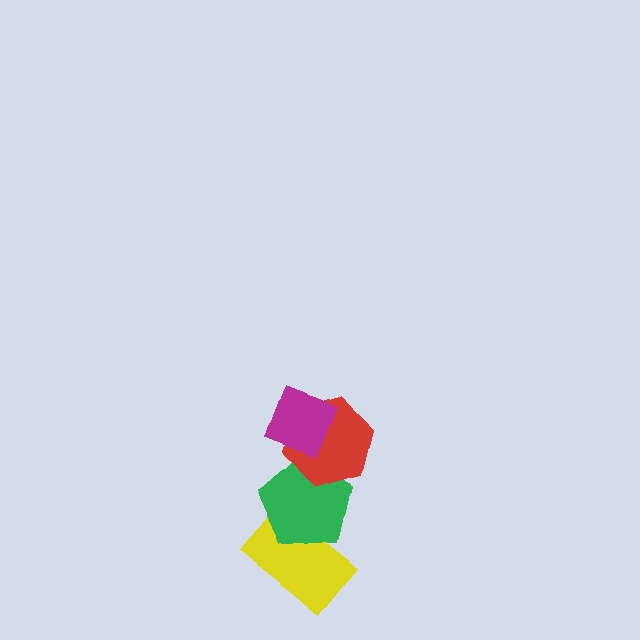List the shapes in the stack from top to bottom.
From top to bottom: the magenta diamond, the red hexagon, the green pentagon, the yellow rectangle.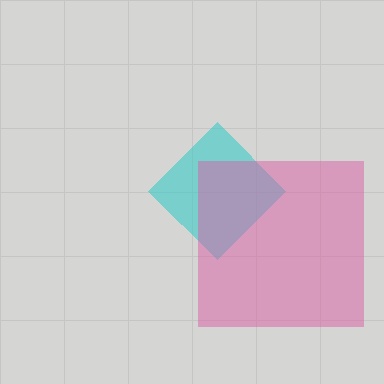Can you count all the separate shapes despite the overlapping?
Yes, there are 2 separate shapes.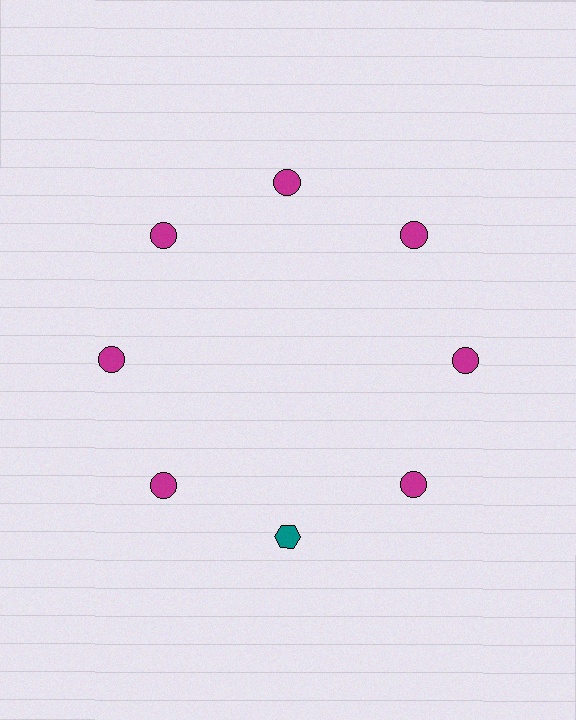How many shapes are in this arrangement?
There are 8 shapes arranged in a ring pattern.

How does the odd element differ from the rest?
It differs in both color (teal instead of magenta) and shape (hexagon instead of circle).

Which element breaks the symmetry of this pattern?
The teal hexagon at roughly the 6 o'clock position breaks the symmetry. All other shapes are magenta circles.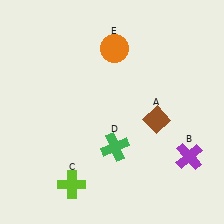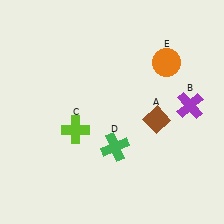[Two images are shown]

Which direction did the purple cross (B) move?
The purple cross (B) moved up.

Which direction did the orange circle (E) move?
The orange circle (E) moved right.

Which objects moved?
The objects that moved are: the purple cross (B), the lime cross (C), the orange circle (E).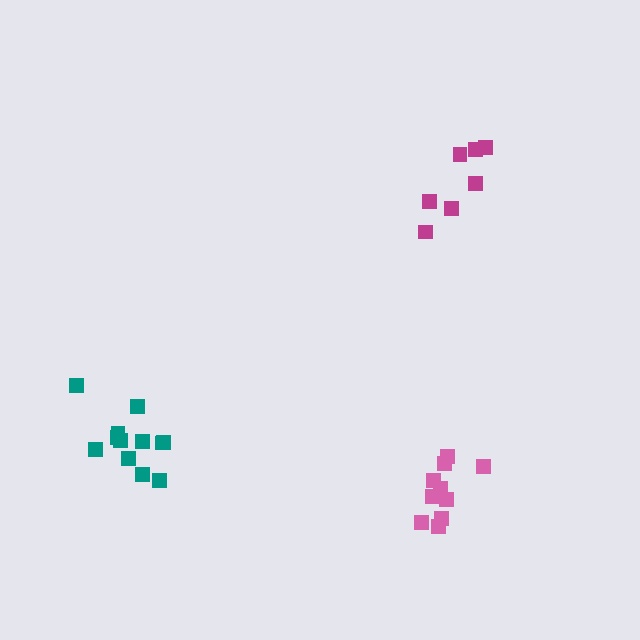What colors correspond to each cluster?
The clusters are colored: magenta, pink, teal.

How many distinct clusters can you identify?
There are 3 distinct clusters.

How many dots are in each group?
Group 1: 7 dots, Group 2: 10 dots, Group 3: 12 dots (29 total).